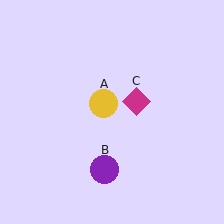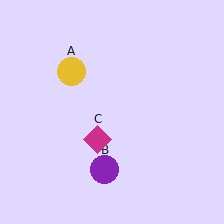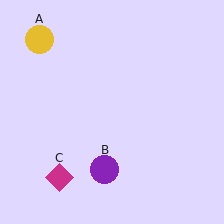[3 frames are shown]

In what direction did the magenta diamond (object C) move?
The magenta diamond (object C) moved down and to the left.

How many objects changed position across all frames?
2 objects changed position: yellow circle (object A), magenta diamond (object C).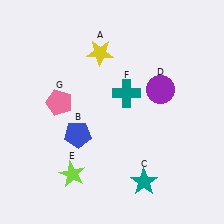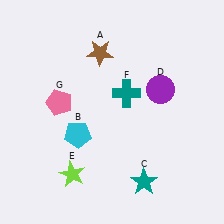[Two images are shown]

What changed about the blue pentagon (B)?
In Image 1, B is blue. In Image 2, it changed to cyan.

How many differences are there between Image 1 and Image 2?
There are 2 differences between the two images.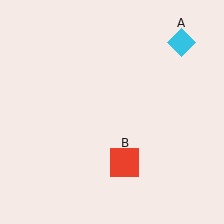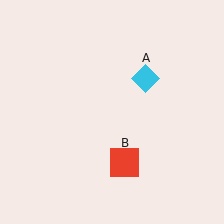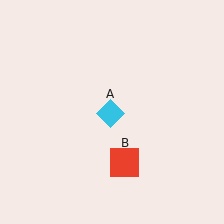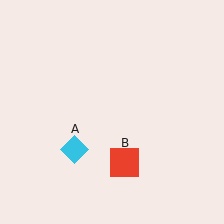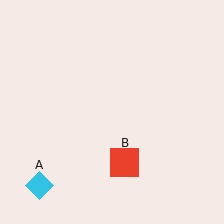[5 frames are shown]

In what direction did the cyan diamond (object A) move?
The cyan diamond (object A) moved down and to the left.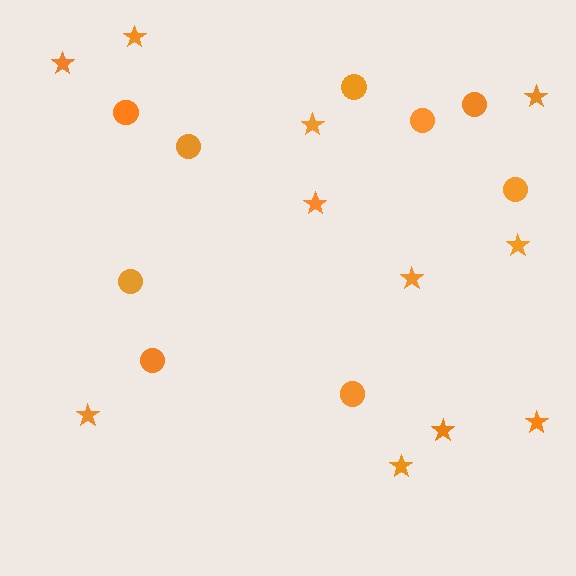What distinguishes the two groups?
There are 2 groups: one group of stars (11) and one group of circles (9).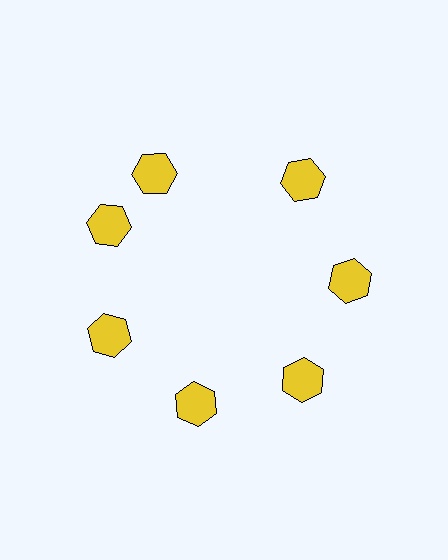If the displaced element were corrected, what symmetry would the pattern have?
It would have 7-fold rotational symmetry — the pattern would map onto itself every 51 degrees.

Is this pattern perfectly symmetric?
No. The 7 yellow hexagons are arranged in a ring, but one element near the 12 o'clock position is rotated out of alignment along the ring, breaking the 7-fold rotational symmetry.